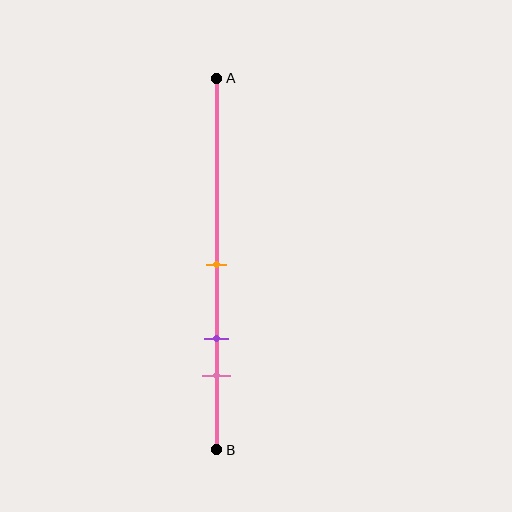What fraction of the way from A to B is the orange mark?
The orange mark is approximately 50% (0.5) of the way from A to B.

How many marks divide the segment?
There are 3 marks dividing the segment.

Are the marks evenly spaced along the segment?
Yes, the marks are approximately evenly spaced.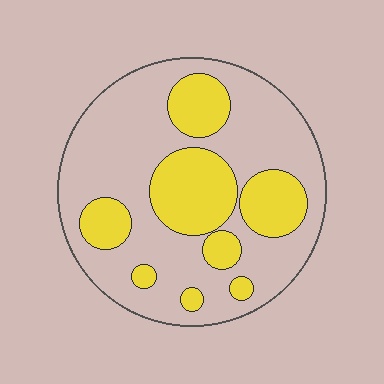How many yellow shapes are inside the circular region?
8.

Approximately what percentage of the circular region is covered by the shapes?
Approximately 30%.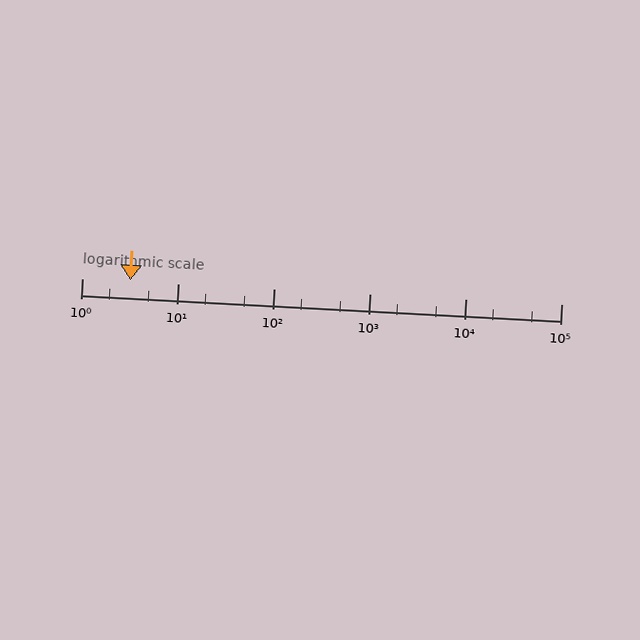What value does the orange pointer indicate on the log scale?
The pointer indicates approximately 3.2.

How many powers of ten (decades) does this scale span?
The scale spans 5 decades, from 1 to 100000.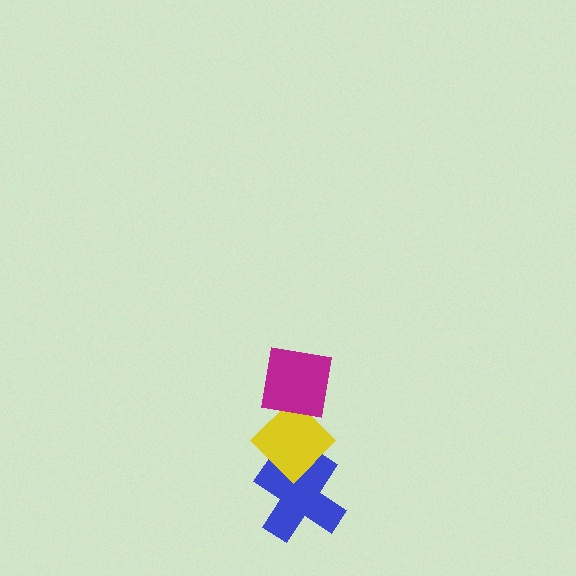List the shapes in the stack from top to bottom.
From top to bottom: the magenta square, the yellow diamond, the blue cross.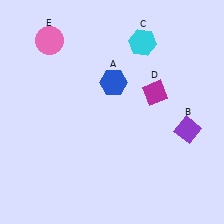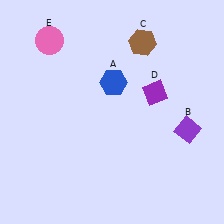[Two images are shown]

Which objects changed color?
C changed from cyan to brown. D changed from magenta to purple.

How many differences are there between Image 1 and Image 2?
There are 2 differences between the two images.